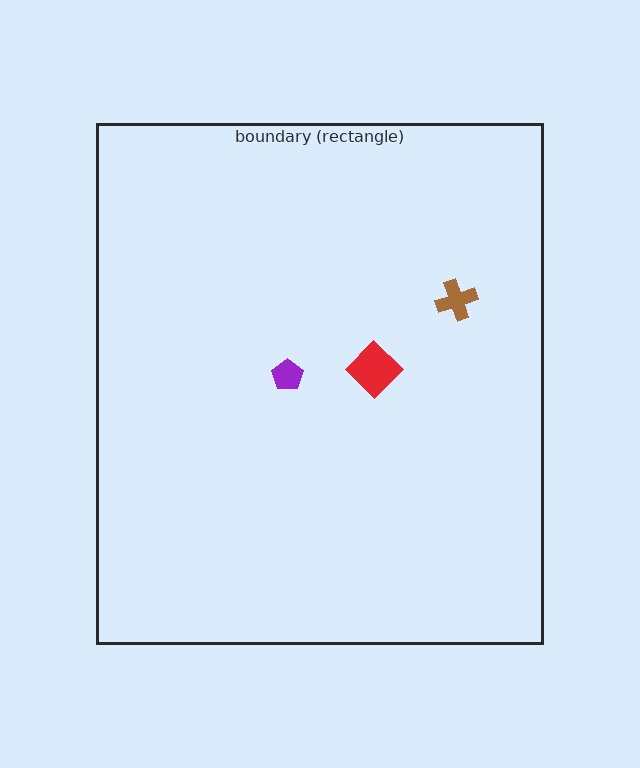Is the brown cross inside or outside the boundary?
Inside.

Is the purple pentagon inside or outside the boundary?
Inside.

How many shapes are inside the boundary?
3 inside, 0 outside.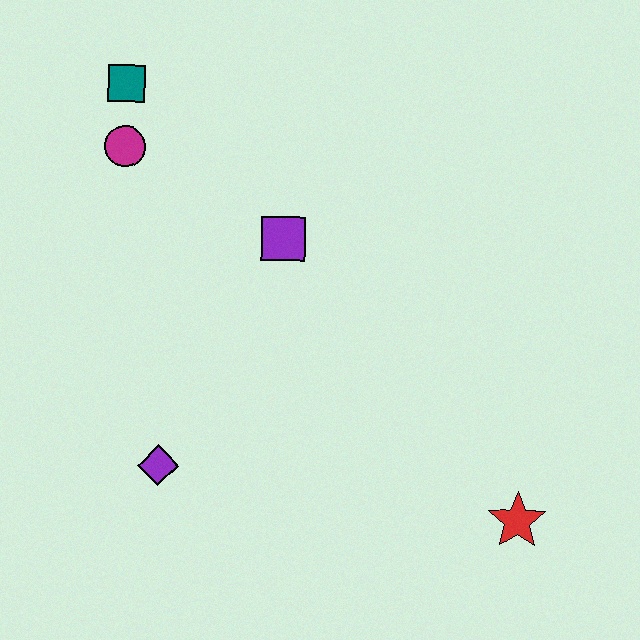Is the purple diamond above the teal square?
No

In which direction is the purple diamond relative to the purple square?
The purple diamond is below the purple square.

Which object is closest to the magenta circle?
The teal square is closest to the magenta circle.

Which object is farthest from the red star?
The teal square is farthest from the red star.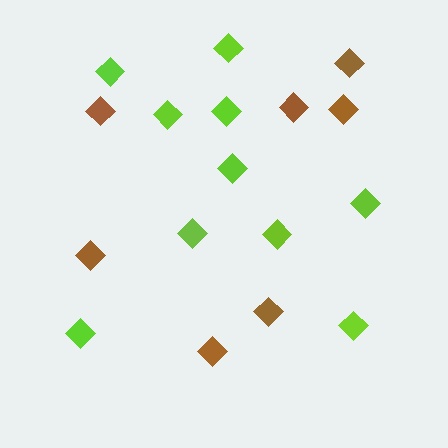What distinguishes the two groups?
There are 2 groups: one group of brown diamonds (7) and one group of lime diamonds (10).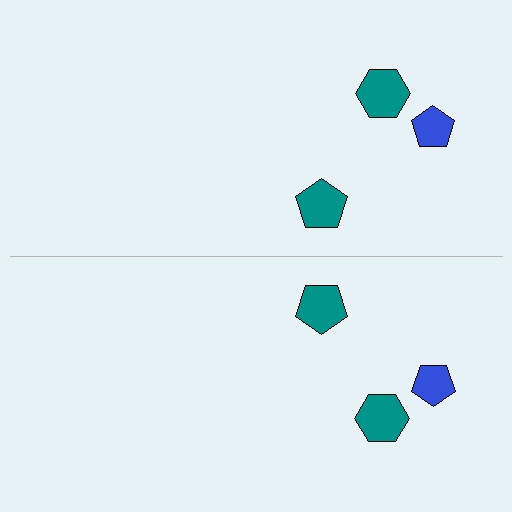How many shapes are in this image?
There are 6 shapes in this image.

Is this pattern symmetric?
Yes, this pattern has bilateral (reflection) symmetry.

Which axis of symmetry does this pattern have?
The pattern has a horizontal axis of symmetry running through the center of the image.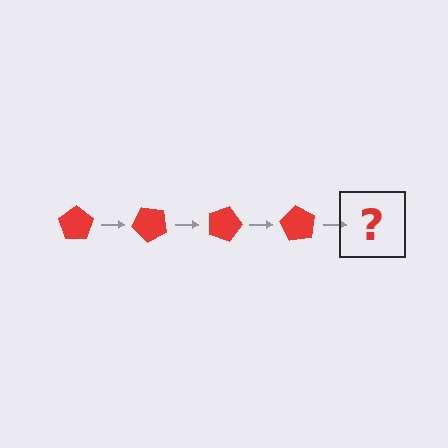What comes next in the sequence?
The next element should be a red pentagon rotated 180 degrees.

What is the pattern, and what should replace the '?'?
The pattern is that the pentagon rotates 45 degrees each step. The '?' should be a red pentagon rotated 180 degrees.